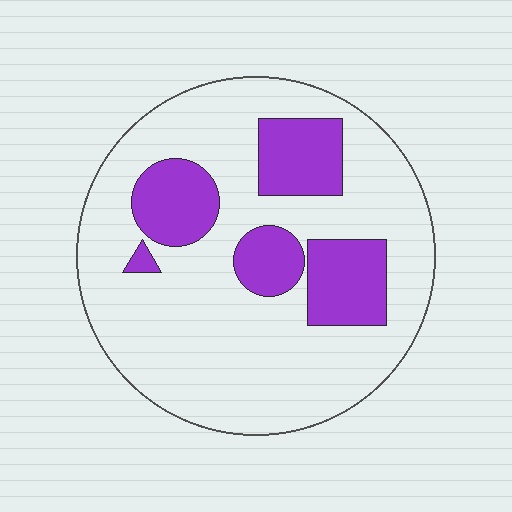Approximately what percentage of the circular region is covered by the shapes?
Approximately 25%.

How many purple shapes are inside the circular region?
5.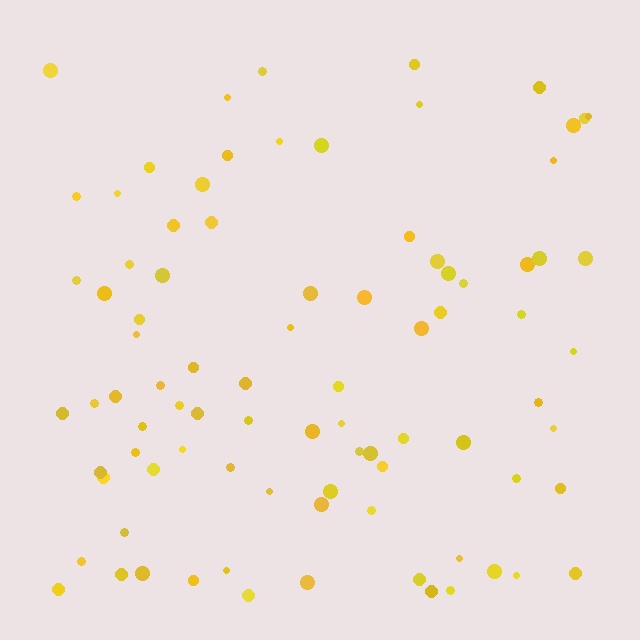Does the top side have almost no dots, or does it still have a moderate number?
Still a moderate number, just noticeably fewer than the bottom.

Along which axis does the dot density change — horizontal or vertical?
Vertical.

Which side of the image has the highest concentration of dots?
The bottom.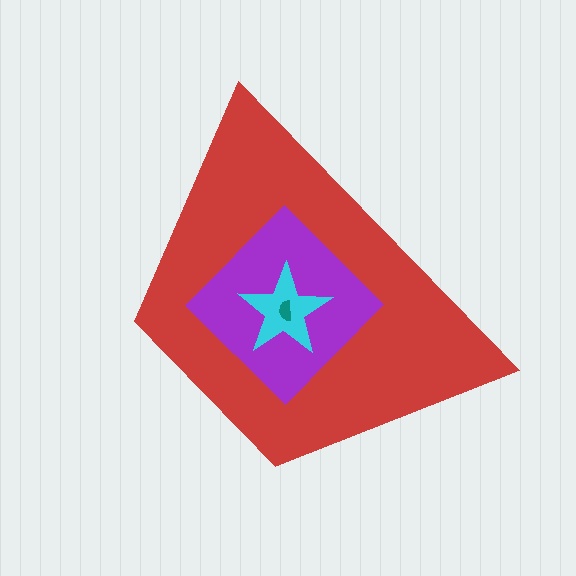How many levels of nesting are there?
4.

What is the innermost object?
The teal semicircle.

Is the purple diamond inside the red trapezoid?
Yes.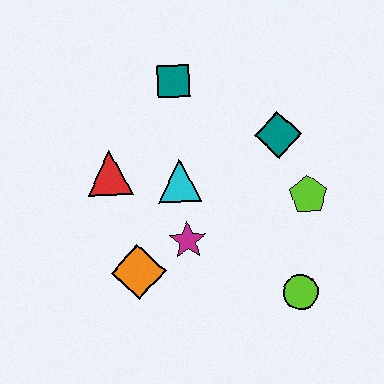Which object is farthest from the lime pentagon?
The red triangle is farthest from the lime pentagon.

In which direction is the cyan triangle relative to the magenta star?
The cyan triangle is above the magenta star.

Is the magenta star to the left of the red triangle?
No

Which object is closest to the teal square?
The cyan triangle is closest to the teal square.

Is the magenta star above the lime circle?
Yes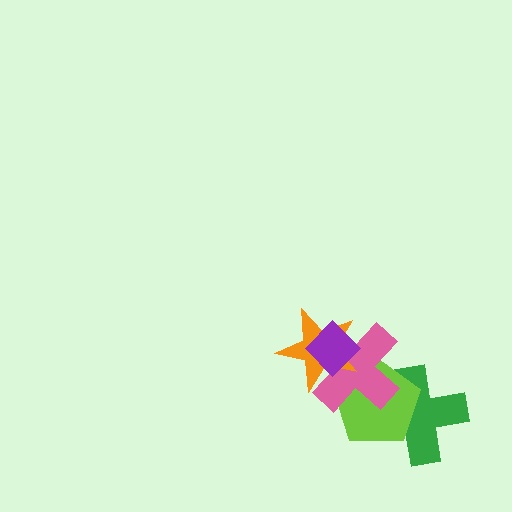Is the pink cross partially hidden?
Yes, it is partially covered by another shape.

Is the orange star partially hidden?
Yes, it is partially covered by another shape.